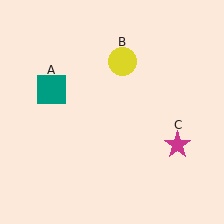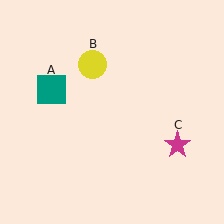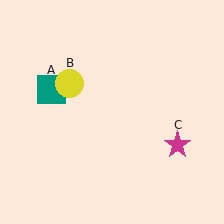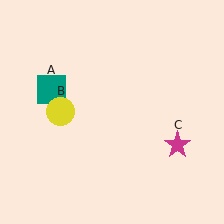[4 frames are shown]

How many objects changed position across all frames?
1 object changed position: yellow circle (object B).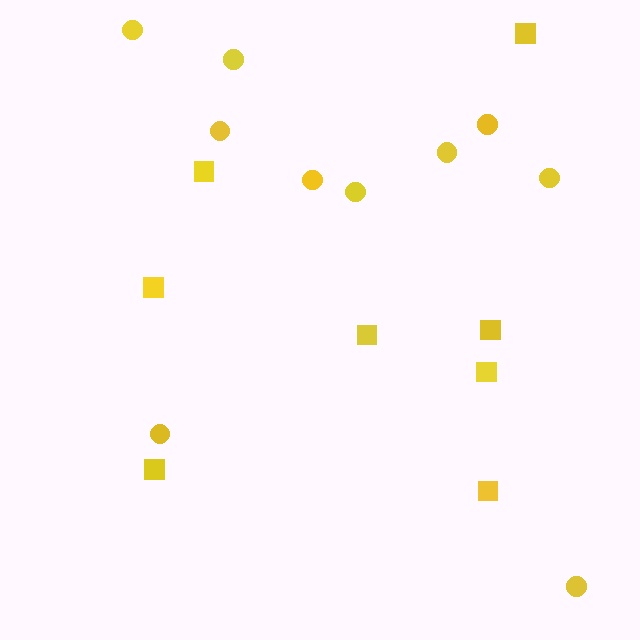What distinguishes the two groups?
There are 2 groups: one group of circles (10) and one group of squares (8).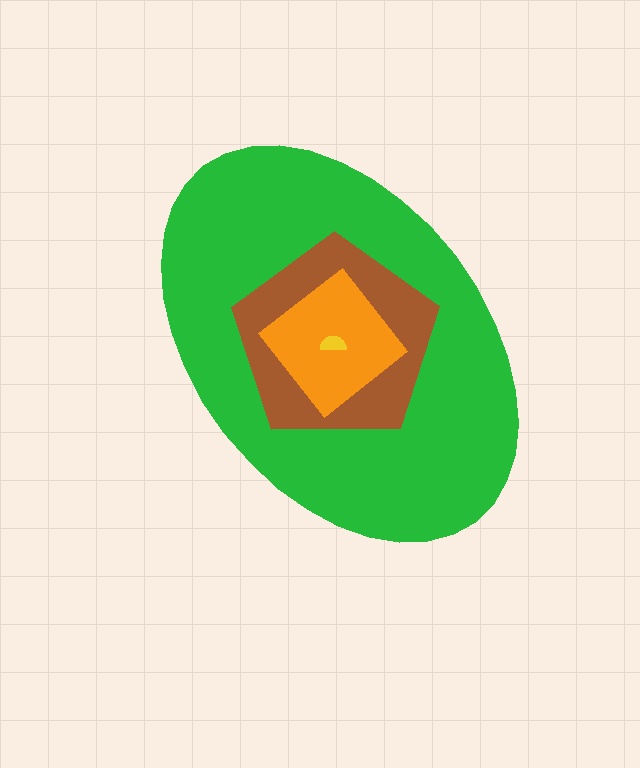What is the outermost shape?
The green ellipse.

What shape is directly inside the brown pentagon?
The orange diamond.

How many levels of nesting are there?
4.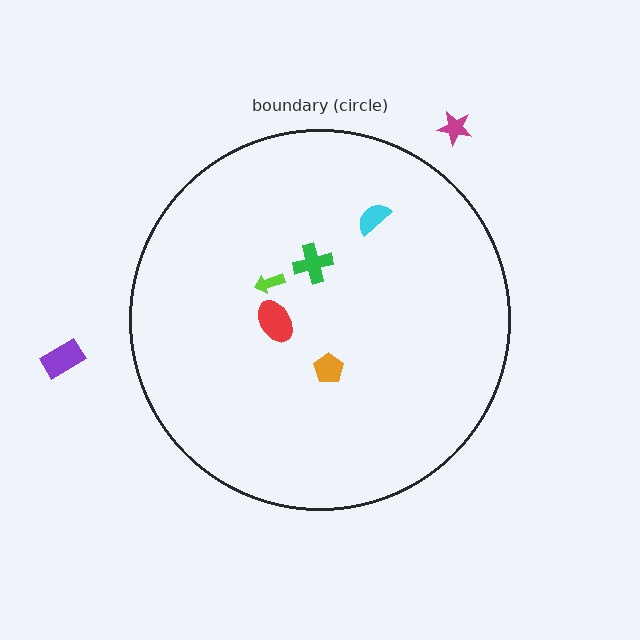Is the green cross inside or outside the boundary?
Inside.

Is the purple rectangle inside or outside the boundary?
Outside.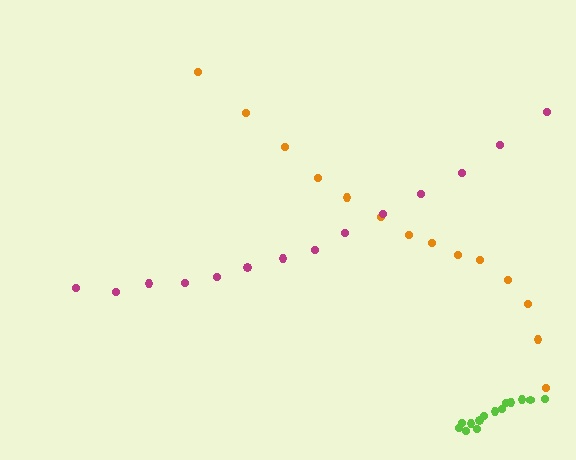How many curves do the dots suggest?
There are 3 distinct paths.